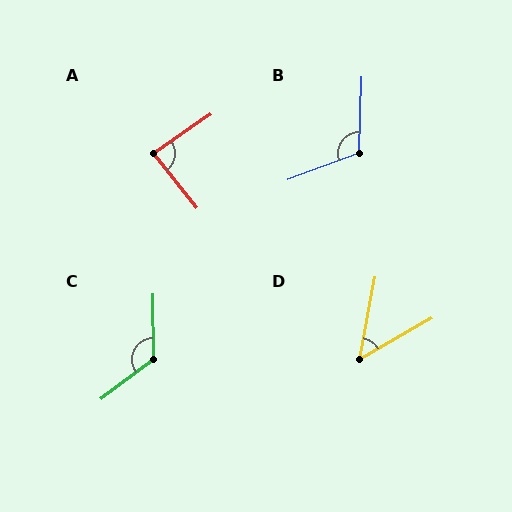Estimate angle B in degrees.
Approximately 112 degrees.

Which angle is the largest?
C, at approximately 126 degrees.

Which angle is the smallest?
D, at approximately 49 degrees.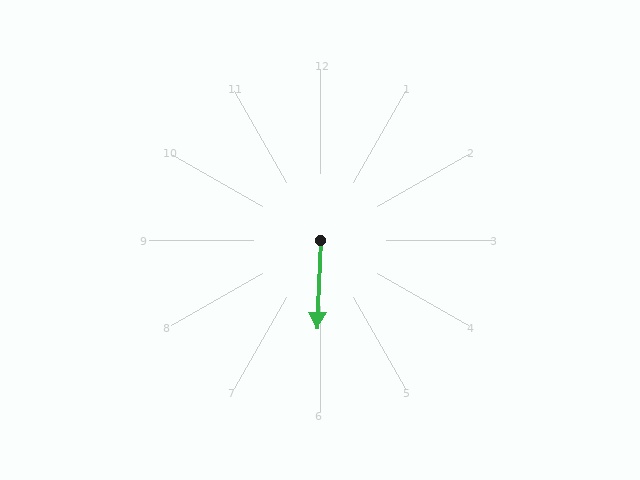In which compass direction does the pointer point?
South.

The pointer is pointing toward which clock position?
Roughly 6 o'clock.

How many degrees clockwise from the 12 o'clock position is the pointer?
Approximately 182 degrees.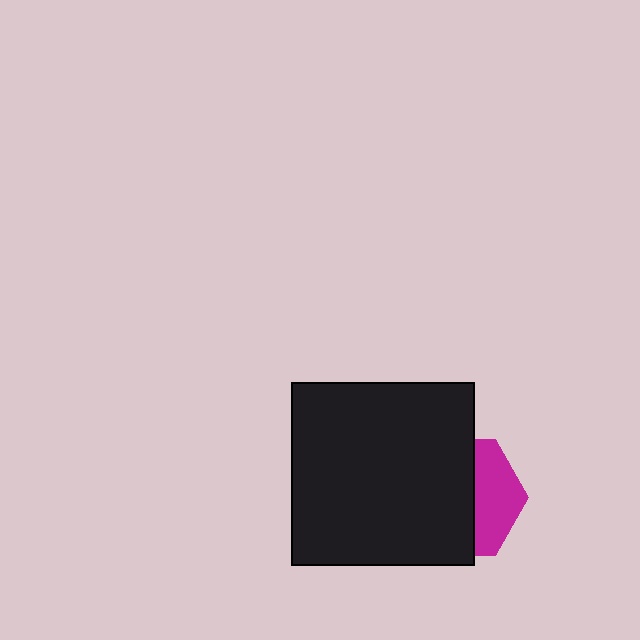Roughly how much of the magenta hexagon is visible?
A small part of it is visible (roughly 36%).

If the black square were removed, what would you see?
You would see the complete magenta hexagon.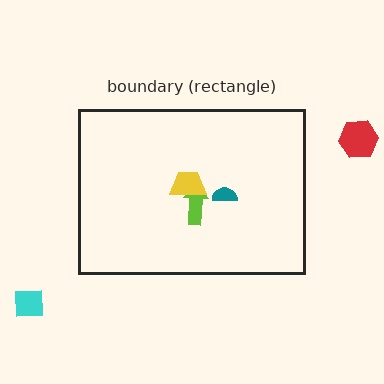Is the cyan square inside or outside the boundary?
Outside.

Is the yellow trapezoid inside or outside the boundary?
Inside.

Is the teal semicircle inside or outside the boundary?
Inside.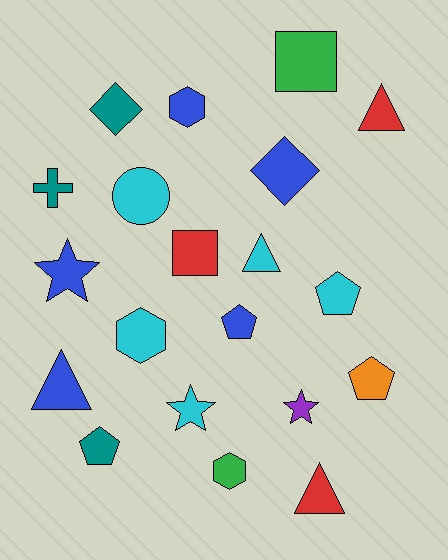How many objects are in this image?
There are 20 objects.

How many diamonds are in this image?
There are 2 diamonds.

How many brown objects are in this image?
There are no brown objects.